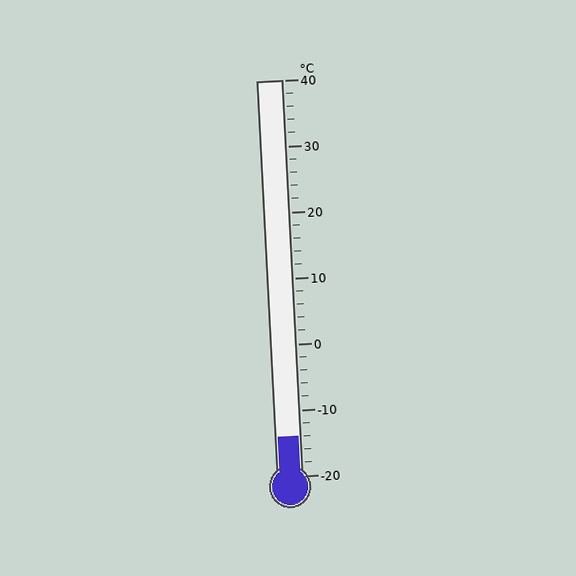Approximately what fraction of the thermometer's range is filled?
The thermometer is filled to approximately 10% of its range.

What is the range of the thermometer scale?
The thermometer scale ranges from -20°C to 40°C.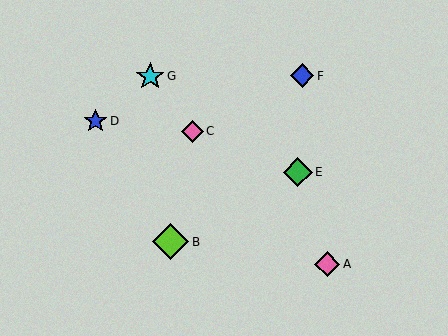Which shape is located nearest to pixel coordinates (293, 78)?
The blue diamond (labeled F) at (302, 76) is nearest to that location.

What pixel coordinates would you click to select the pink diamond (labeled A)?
Click at (327, 264) to select the pink diamond A.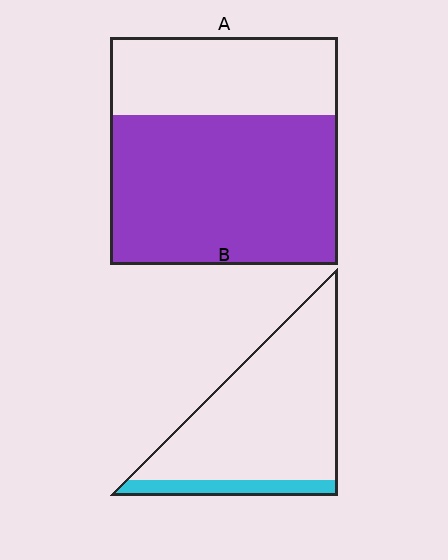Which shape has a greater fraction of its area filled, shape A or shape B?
Shape A.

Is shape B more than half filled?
No.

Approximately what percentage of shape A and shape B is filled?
A is approximately 65% and B is approximately 15%.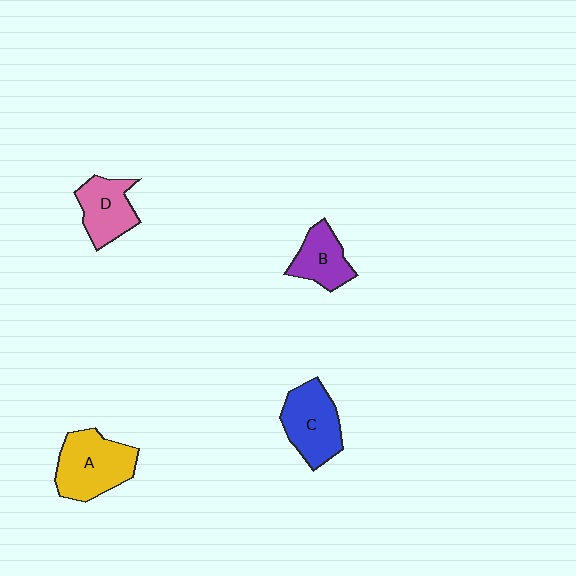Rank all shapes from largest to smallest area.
From largest to smallest: A (yellow), C (blue), D (pink), B (purple).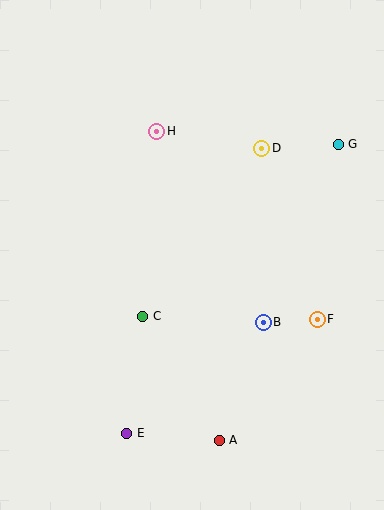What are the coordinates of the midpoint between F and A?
The midpoint between F and A is at (268, 380).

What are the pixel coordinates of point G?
Point G is at (338, 144).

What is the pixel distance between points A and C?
The distance between A and C is 146 pixels.